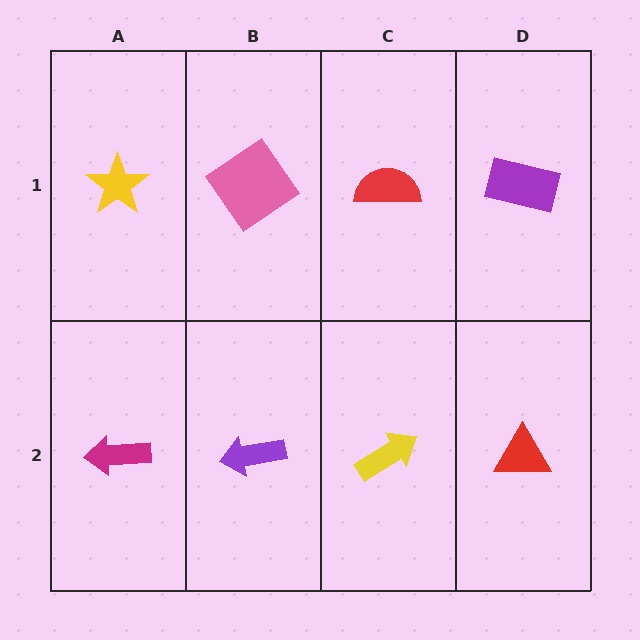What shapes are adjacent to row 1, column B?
A purple arrow (row 2, column B), a yellow star (row 1, column A), a red semicircle (row 1, column C).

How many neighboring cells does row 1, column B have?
3.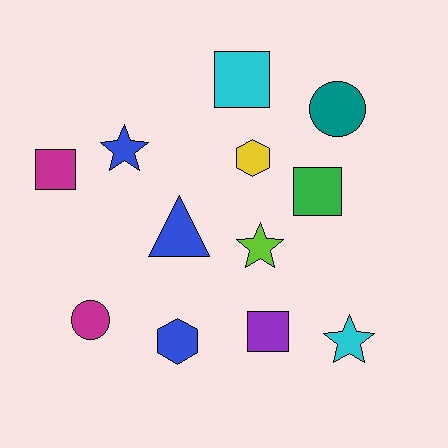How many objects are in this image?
There are 12 objects.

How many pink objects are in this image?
There are no pink objects.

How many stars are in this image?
There are 3 stars.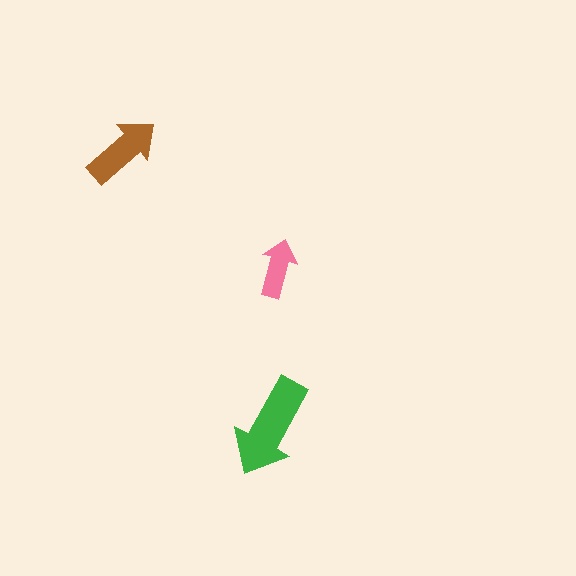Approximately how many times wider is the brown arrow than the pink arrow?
About 1.5 times wider.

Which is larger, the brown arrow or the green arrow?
The green one.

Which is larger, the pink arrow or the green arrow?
The green one.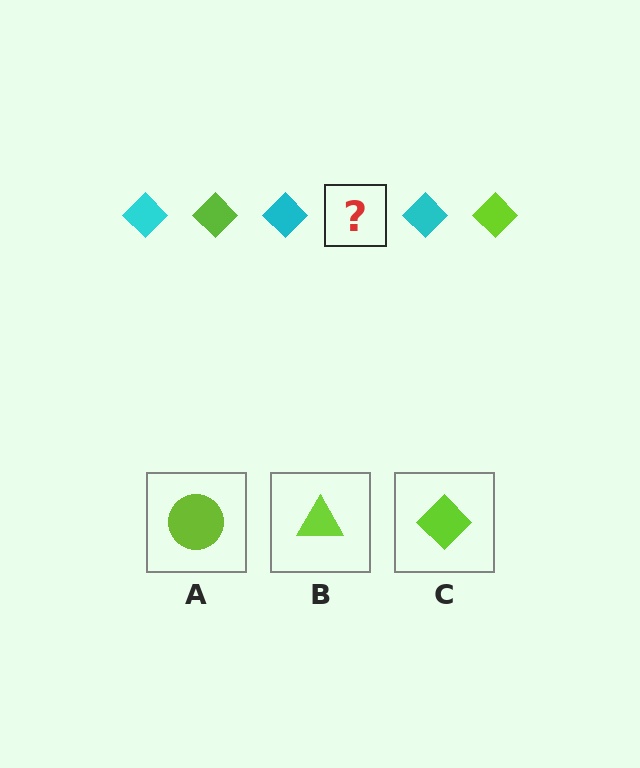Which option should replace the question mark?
Option C.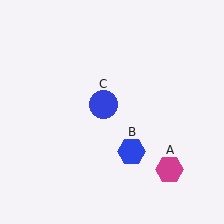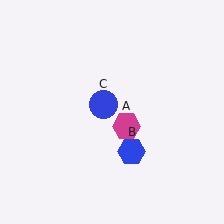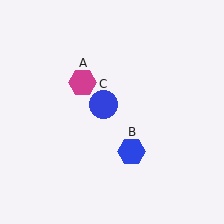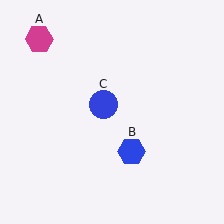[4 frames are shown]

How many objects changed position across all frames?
1 object changed position: magenta hexagon (object A).